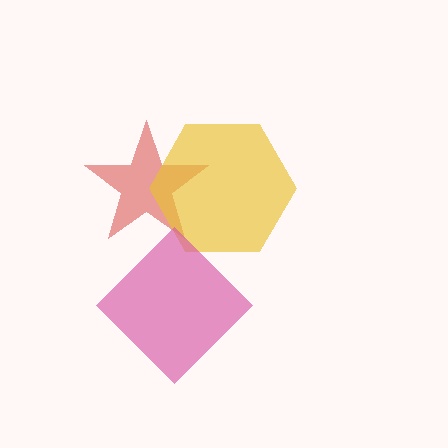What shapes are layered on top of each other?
The layered shapes are: a red star, a yellow hexagon, a pink diamond.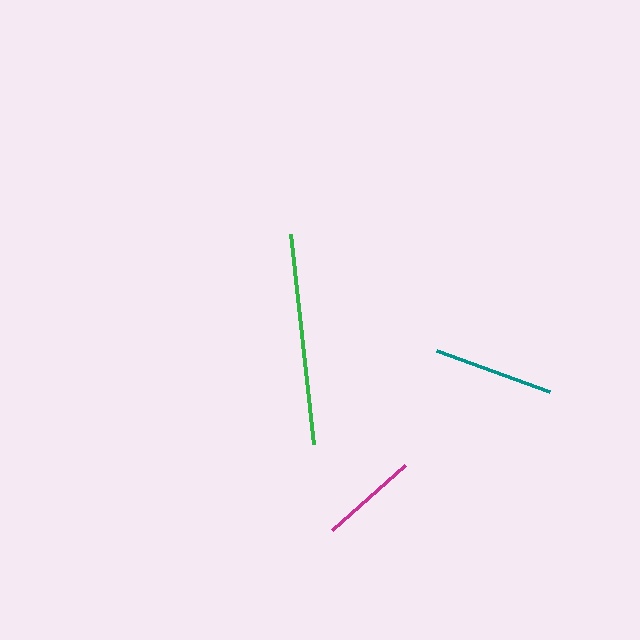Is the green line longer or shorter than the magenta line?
The green line is longer than the magenta line.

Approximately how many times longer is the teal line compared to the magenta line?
The teal line is approximately 1.2 times the length of the magenta line.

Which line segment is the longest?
The green line is the longest at approximately 211 pixels.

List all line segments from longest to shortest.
From longest to shortest: green, teal, magenta.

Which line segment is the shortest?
The magenta line is the shortest at approximately 98 pixels.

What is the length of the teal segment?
The teal segment is approximately 121 pixels long.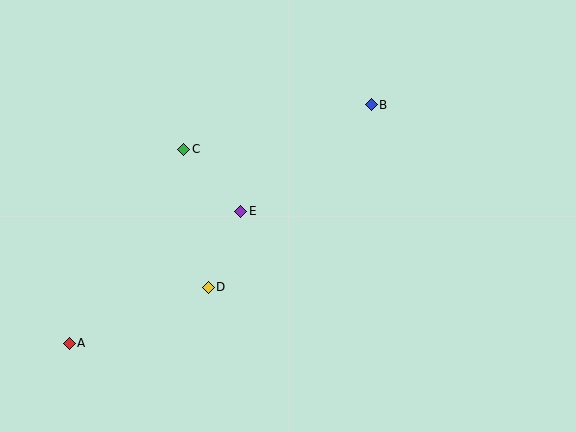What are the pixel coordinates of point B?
Point B is at (371, 105).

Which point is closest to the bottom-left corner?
Point A is closest to the bottom-left corner.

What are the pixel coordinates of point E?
Point E is at (241, 211).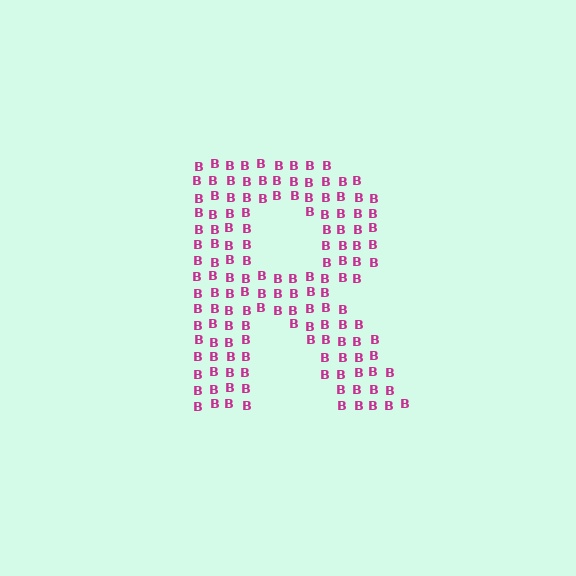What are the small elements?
The small elements are letter B's.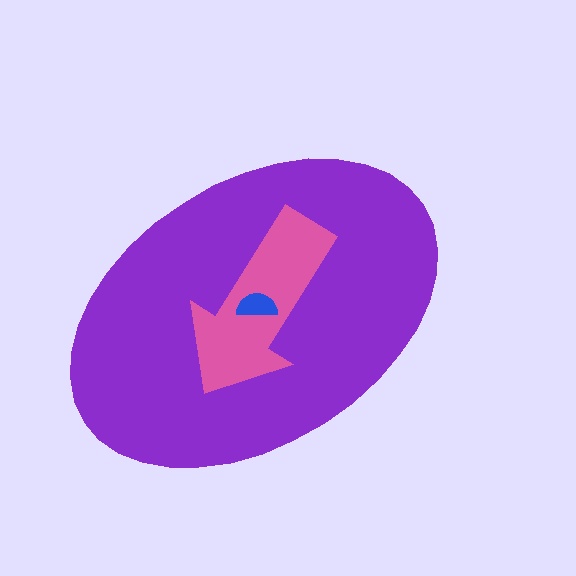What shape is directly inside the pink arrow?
The blue semicircle.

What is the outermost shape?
The purple ellipse.